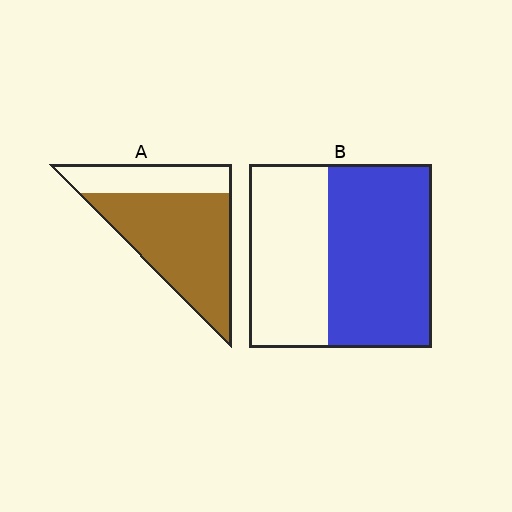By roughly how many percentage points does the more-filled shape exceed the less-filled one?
By roughly 15 percentage points (A over B).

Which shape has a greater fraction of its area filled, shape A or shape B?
Shape A.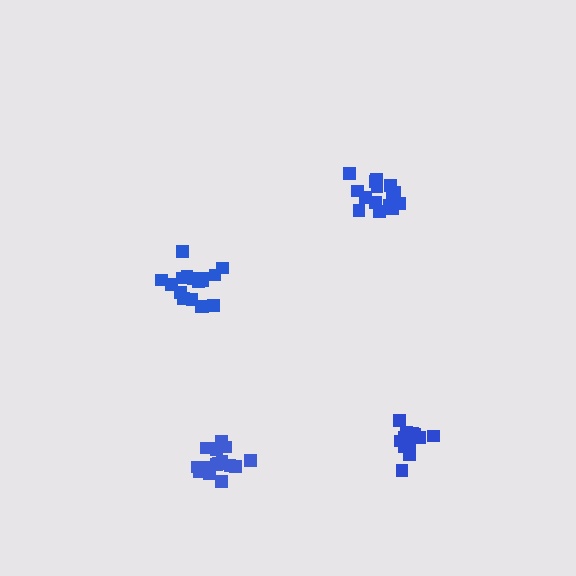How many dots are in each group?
Group 1: 16 dots, Group 2: 16 dots, Group 3: 18 dots, Group 4: 13 dots (63 total).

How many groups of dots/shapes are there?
There are 4 groups.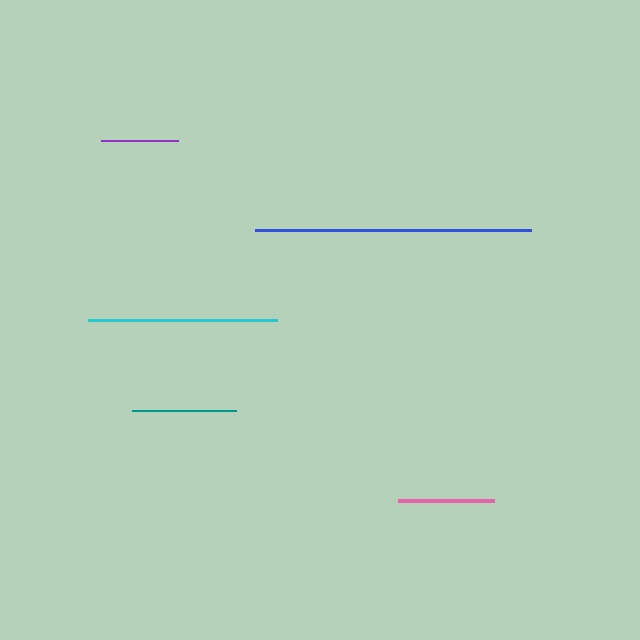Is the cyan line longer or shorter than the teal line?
The cyan line is longer than the teal line.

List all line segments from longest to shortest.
From longest to shortest: blue, cyan, teal, pink, purple.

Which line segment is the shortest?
The purple line is the shortest at approximately 77 pixels.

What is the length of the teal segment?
The teal segment is approximately 103 pixels long.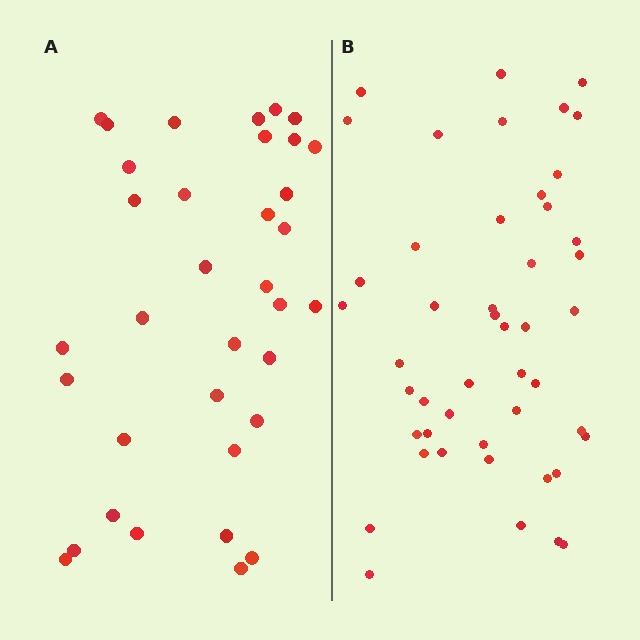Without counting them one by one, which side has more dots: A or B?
Region B (the right region) has more dots.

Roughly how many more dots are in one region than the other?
Region B has roughly 12 or so more dots than region A.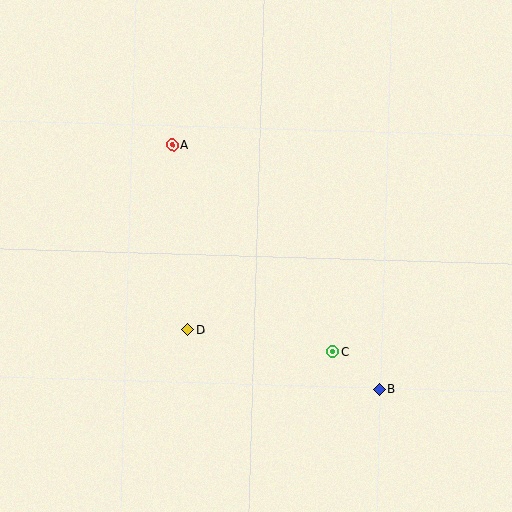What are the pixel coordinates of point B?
Point B is at (380, 389).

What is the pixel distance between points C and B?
The distance between C and B is 60 pixels.